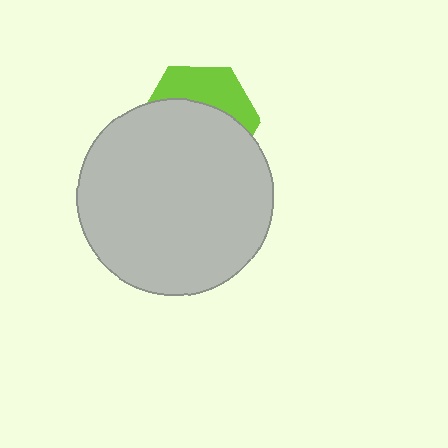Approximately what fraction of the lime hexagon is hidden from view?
Roughly 65% of the lime hexagon is hidden behind the light gray circle.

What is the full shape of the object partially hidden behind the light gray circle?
The partially hidden object is a lime hexagon.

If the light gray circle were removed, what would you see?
You would see the complete lime hexagon.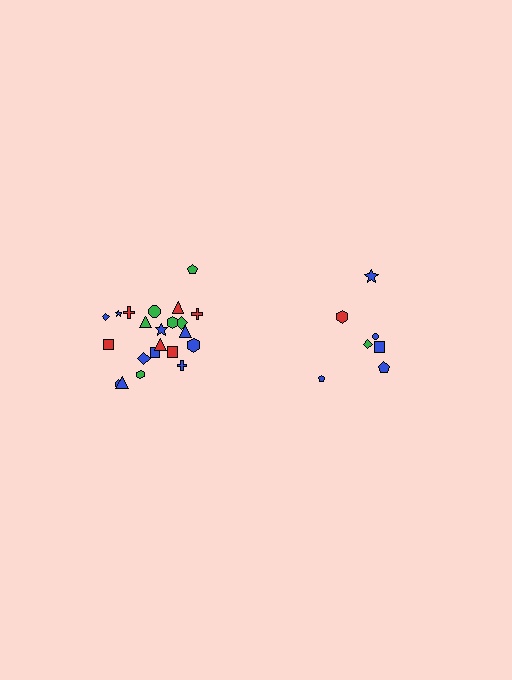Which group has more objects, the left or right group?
The left group.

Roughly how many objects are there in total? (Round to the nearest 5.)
Roughly 30 objects in total.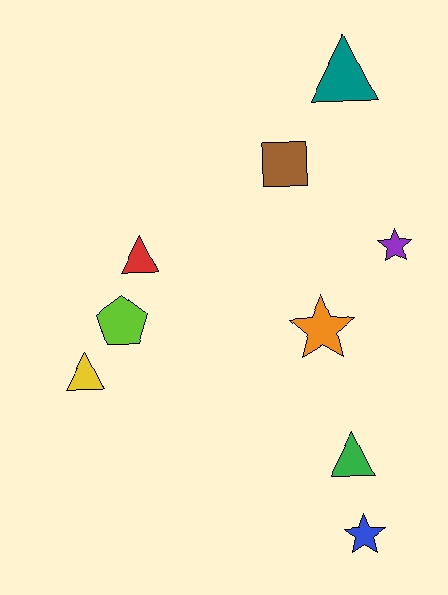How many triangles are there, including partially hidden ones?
There are 4 triangles.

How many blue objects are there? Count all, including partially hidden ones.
There is 1 blue object.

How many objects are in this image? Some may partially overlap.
There are 9 objects.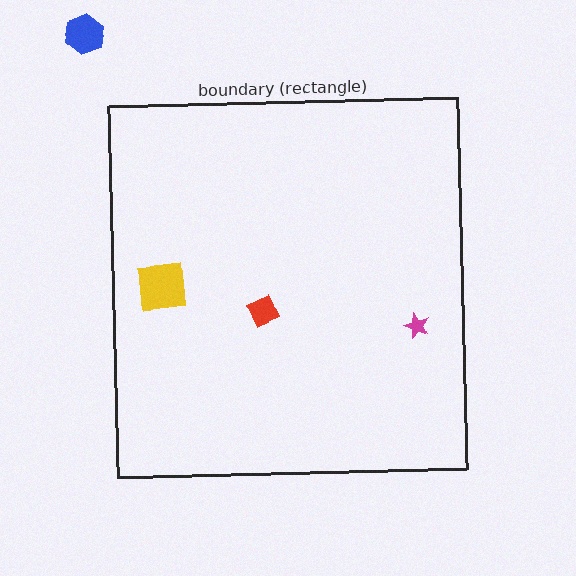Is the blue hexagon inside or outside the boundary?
Outside.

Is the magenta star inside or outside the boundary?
Inside.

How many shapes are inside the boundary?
3 inside, 1 outside.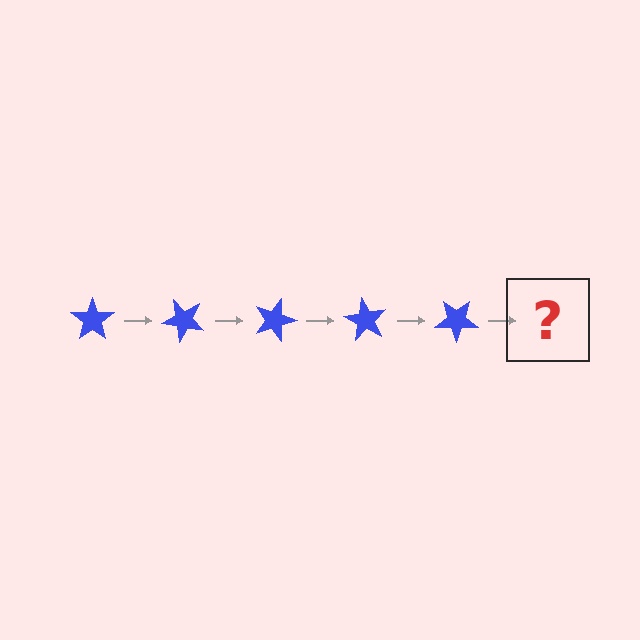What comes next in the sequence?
The next element should be a blue star rotated 225 degrees.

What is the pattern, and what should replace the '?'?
The pattern is that the star rotates 45 degrees each step. The '?' should be a blue star rotated 225 degrees.